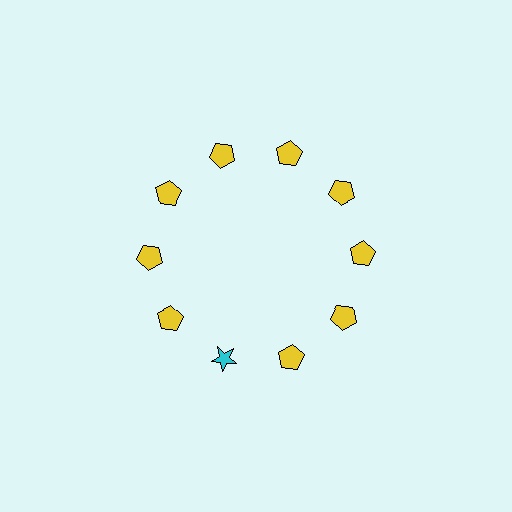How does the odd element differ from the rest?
It differs in both color (cyan instead of yellow) and shape (star instead of pentagon).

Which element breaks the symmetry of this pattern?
The cyan star at roughly the 7 o'clock position breaks the symmetry. All other shapes are yellow pentagons.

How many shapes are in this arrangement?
There are 10 shapes arranged in a ring pattern.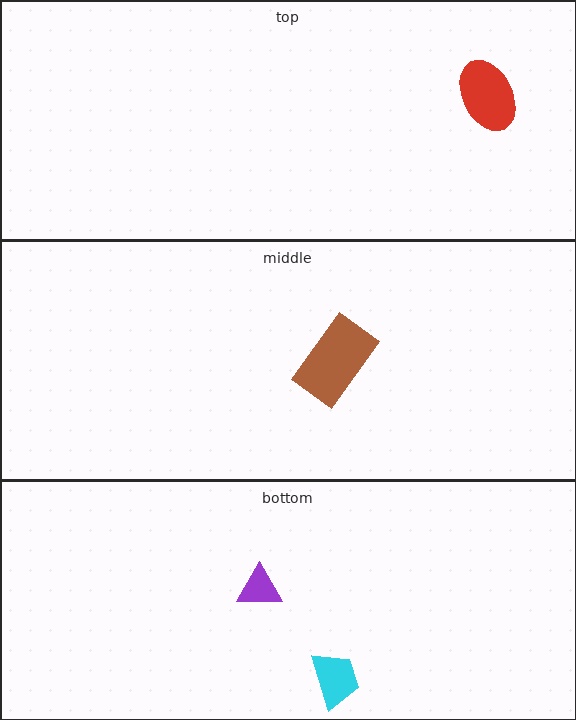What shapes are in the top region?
The red ellipse.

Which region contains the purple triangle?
The bottom region.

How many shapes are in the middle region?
1.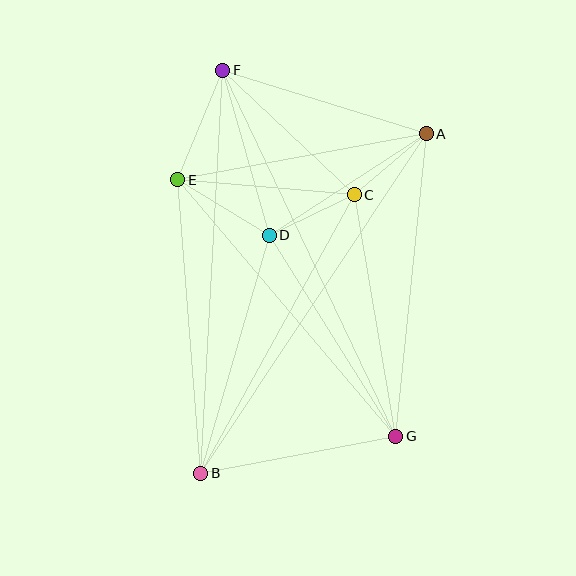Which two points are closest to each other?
Points C and D are closest to each other.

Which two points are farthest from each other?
Points A and B are farthest from each other.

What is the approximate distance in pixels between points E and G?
The distance between E and G is approximately 336 pixels.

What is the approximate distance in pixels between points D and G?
The distance between D and G is approximately 237 pixels.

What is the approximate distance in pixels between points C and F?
The distance between C and F is approximately 181 pixels.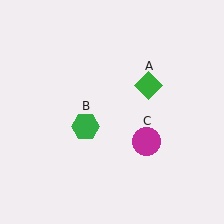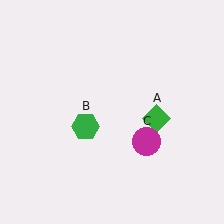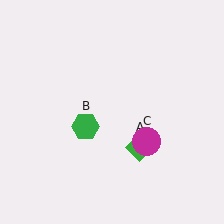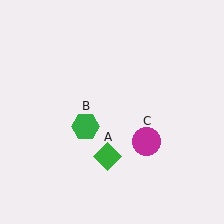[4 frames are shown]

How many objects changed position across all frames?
1 object changed position: green diamond (object A).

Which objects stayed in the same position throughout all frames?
Green hexagon (object B) and magenta circle (object C) remained stationary.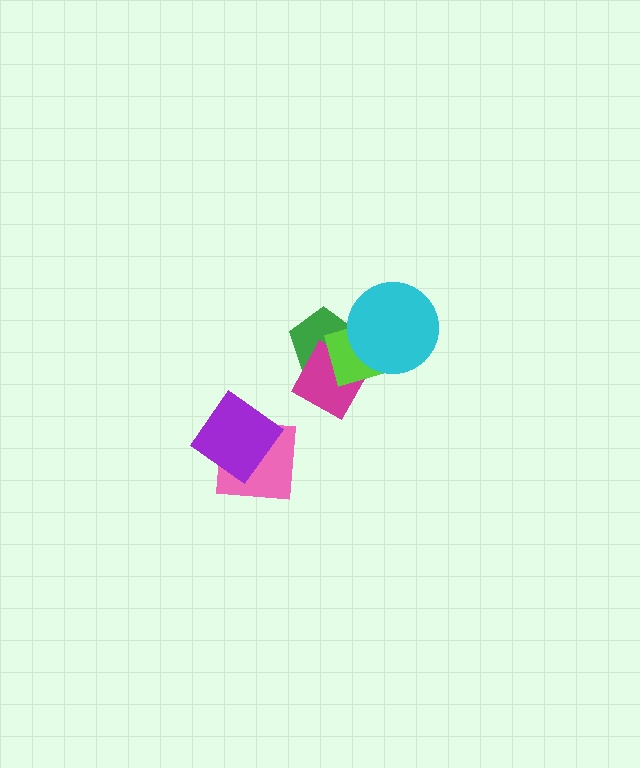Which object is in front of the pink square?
The purple diamond is in front of the pink square.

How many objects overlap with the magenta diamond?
2 objects overlap with the magenta diamond.